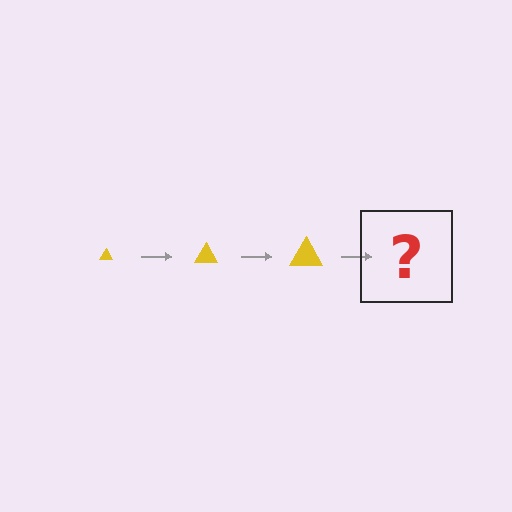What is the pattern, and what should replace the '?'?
The pattern is that the triangle gets progressively larger each step. The '?' should be a yellow triangle, larger than the previous one.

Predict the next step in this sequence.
The next step is a yellow triangle, larger than the previous one.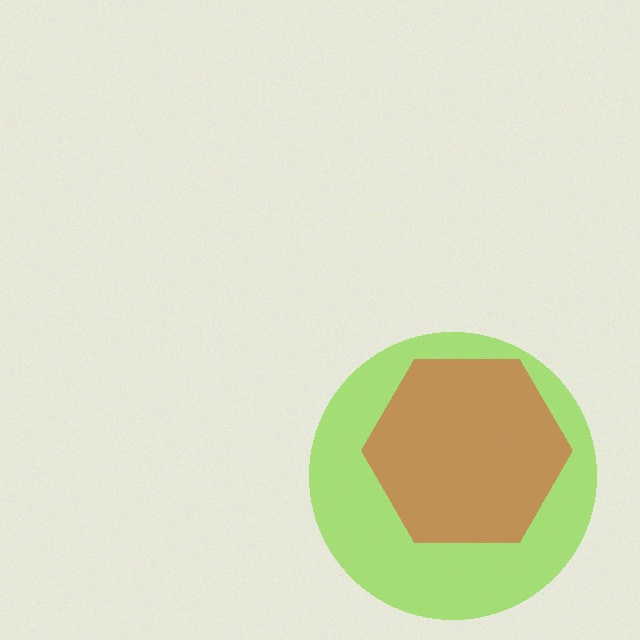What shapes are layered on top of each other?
The layered shapes are: a lime circle, a red hexagon.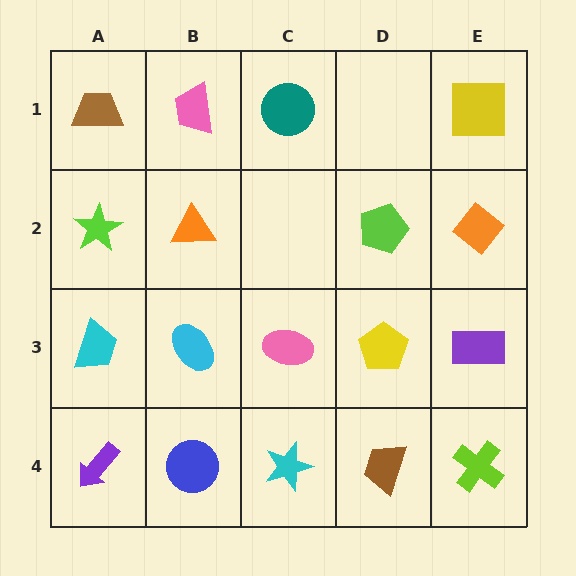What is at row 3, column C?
A pink ellipse.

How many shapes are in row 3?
5 shapes.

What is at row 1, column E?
A yellow square.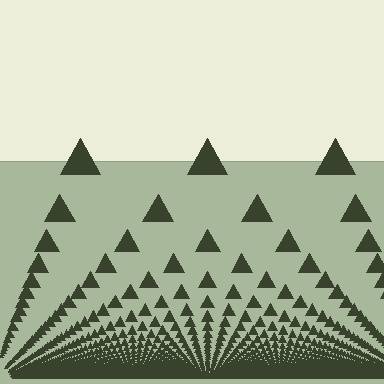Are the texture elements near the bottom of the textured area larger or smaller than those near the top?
Smaller. The gradient is inverted — elements near the bottom are smaller and denser.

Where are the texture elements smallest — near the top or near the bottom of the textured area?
Near the bottom.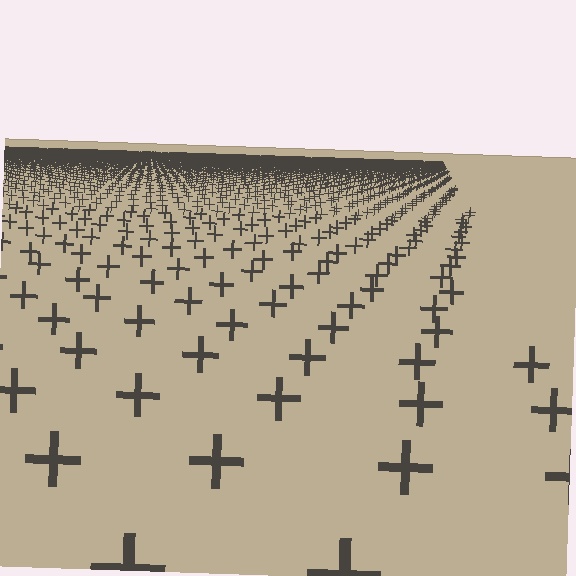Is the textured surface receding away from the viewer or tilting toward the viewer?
The surface is receding away from the viewer. Texture elements get smaller and denser toward the top.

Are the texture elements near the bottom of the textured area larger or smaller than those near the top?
Larger. Near the bottom, elements are closer to the viewer and appear at a bigger on-screen size.